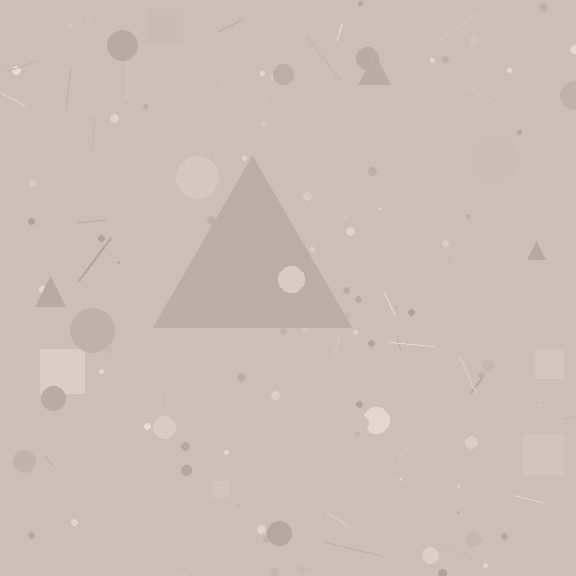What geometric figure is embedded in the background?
A triangle is embedded in the background.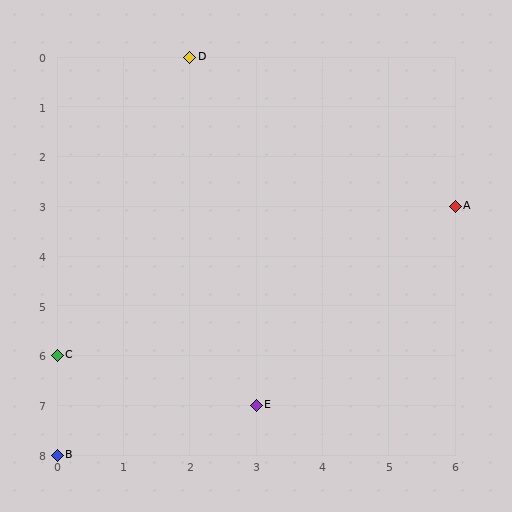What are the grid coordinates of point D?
Point D is at grid coordinates (2, 0).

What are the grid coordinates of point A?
Point A is at grid coordinates (6, 3).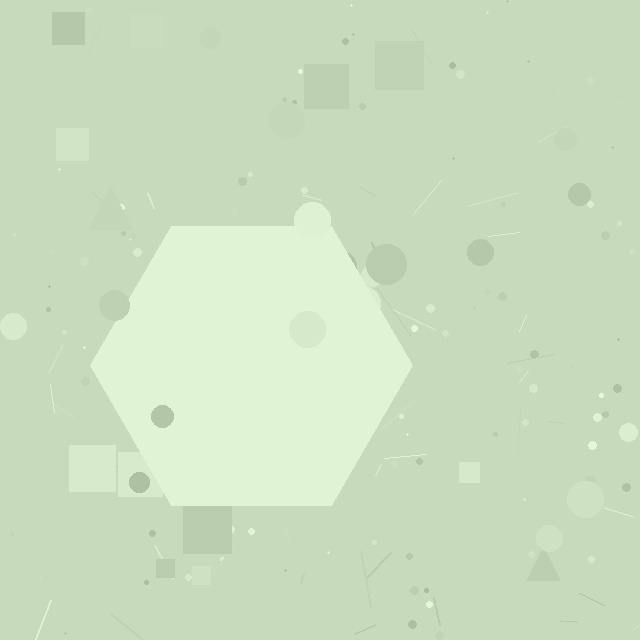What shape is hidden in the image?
A hexagon is hidden in the image.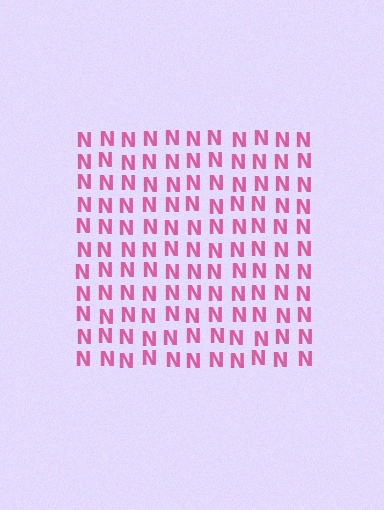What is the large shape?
The large shape is a square.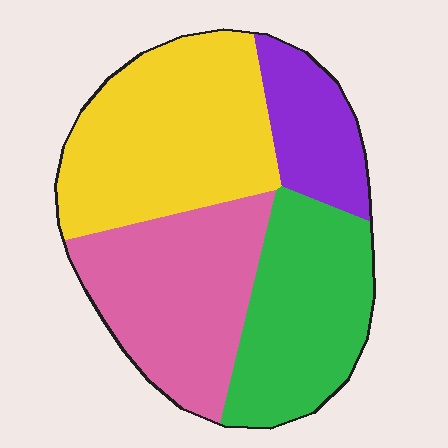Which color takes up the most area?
Yellow, at roughly 35%.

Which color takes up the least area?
Purple, at roughly 15%.